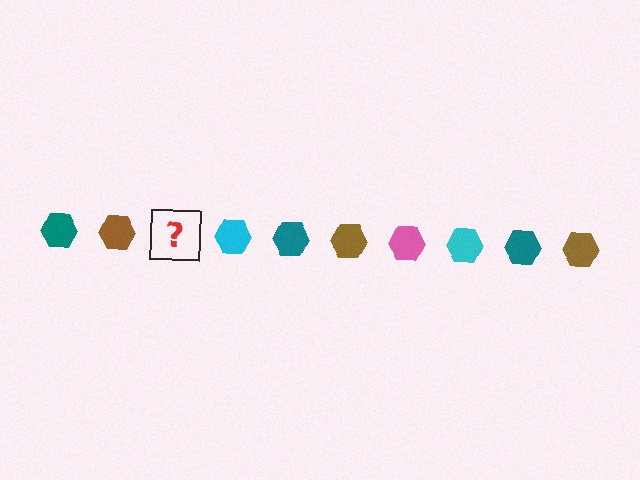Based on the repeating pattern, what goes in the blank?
The blank should be a pink hexagon.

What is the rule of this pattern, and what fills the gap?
The rule is that the pattern cycles through teal, brown, pink, cyan hexagons. The gap should be filled with a pink hexagon.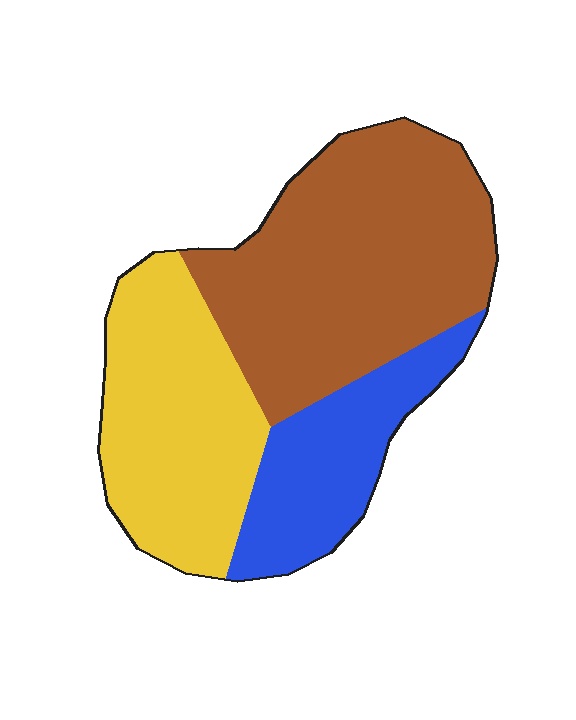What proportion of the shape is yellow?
Yellow covers roughly 30% of the shape.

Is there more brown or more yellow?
Brown.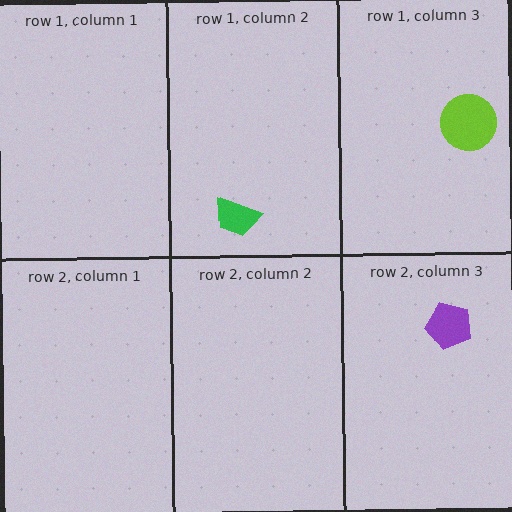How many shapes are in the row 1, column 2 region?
1.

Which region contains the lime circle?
The row 1, column 3 region.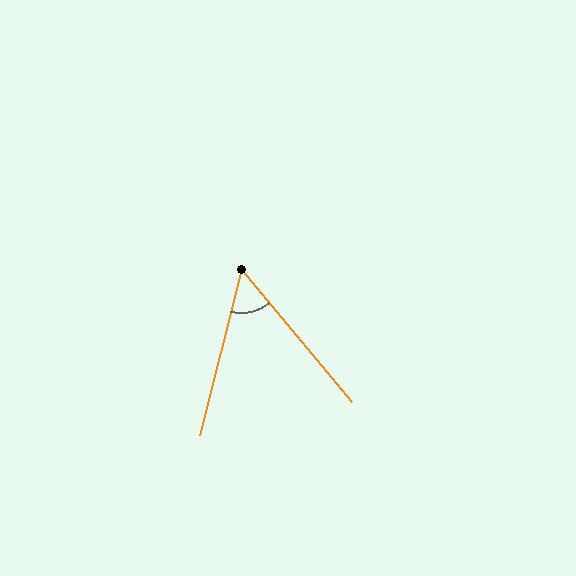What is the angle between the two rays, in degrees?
Approximately 54 degrees.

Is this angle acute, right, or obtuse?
It is acute.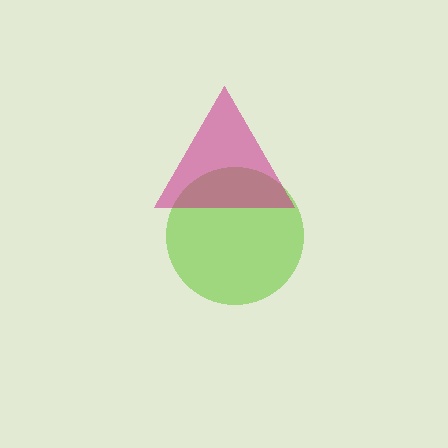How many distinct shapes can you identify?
There are 2 distinct shapes: a lime circle, a magenta triangle.